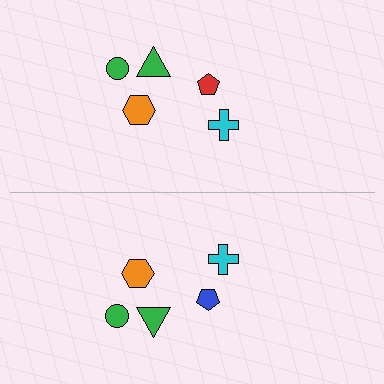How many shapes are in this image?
There are 10 shapes in this image.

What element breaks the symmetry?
The blue pentagon on the bottom side breaks the symmetry — its mirror counterpart is red.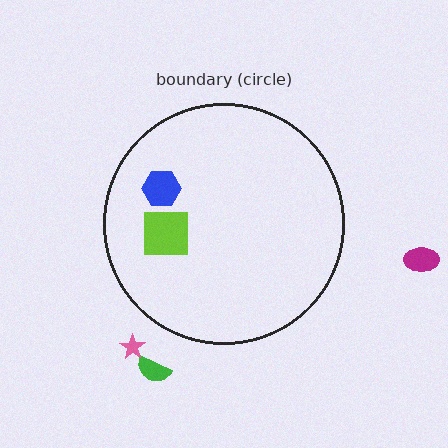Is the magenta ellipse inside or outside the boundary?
Outside.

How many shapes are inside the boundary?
2 inside, 3 outside.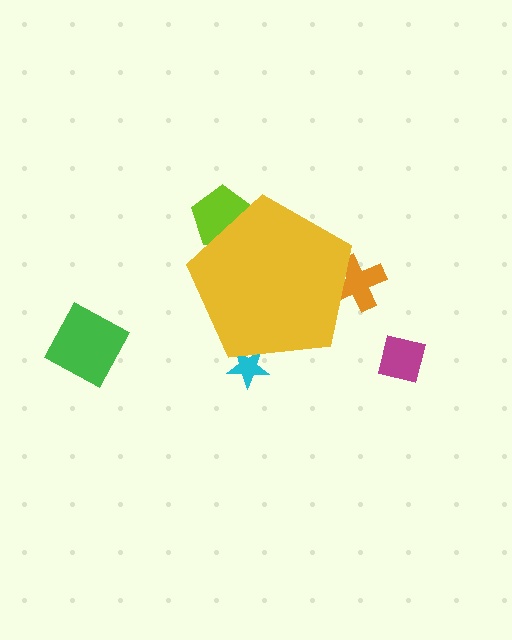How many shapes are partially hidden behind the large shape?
3 shapes are partially hidden.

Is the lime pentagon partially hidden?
Yes, the lime pentagon is partially hidden behind the yellow pentagon.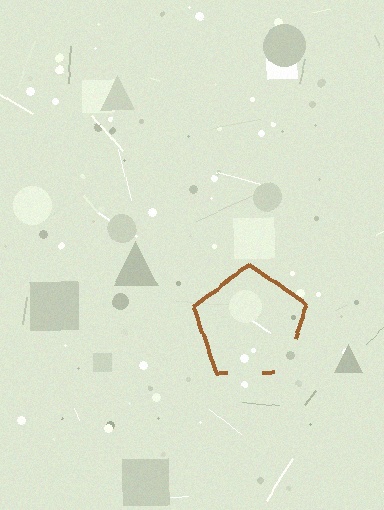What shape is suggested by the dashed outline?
The dashed outline suggests a pentagon.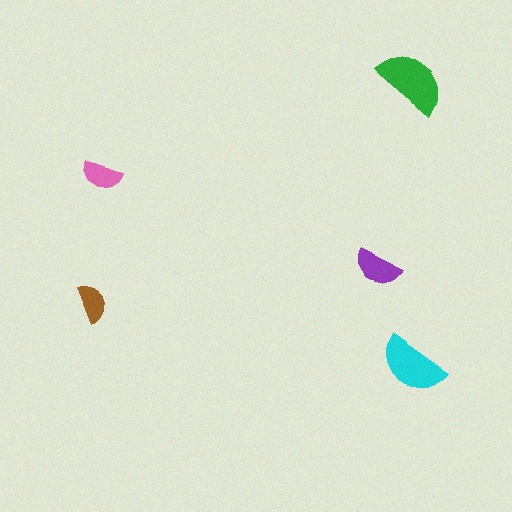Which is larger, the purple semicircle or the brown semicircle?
The purple one.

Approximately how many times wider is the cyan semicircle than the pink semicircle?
About 1.5 times wider.